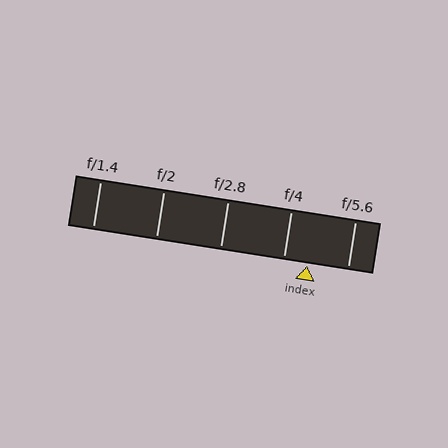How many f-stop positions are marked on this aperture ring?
There are 5 f-stop positions marked.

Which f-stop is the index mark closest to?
The index mark is closest to f/4.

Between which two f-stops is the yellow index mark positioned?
The index mark is between f/4 and f/5.6.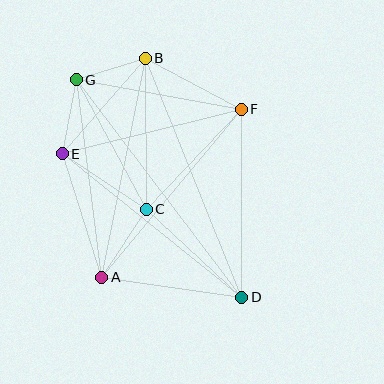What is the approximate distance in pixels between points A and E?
The distance between A and E is approximately 130 pixels.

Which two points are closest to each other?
Points B and G are closest to each other.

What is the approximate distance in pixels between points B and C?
The distance between B and C is approximately 151 pixels.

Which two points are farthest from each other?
Points D and G are farthest from each other.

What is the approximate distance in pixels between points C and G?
The distance between C and G is approximately 147 pixels.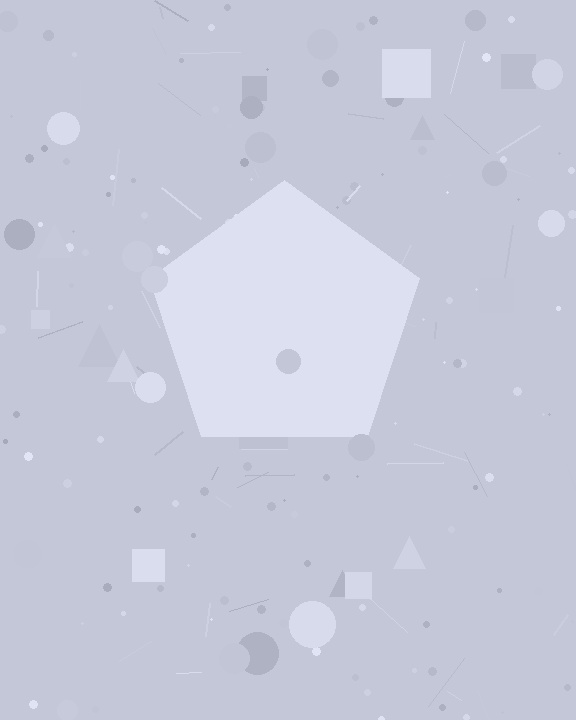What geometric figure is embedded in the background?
A pentagon is embedded in the background.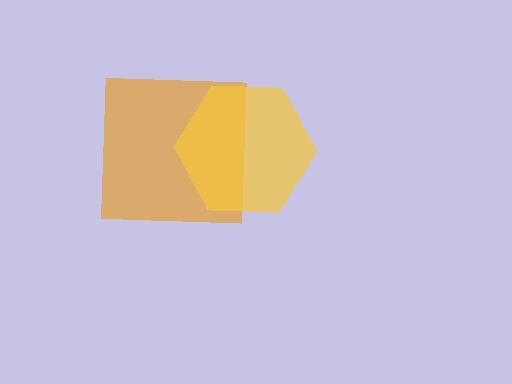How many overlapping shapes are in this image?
There are 2 overlapping shapes in the image.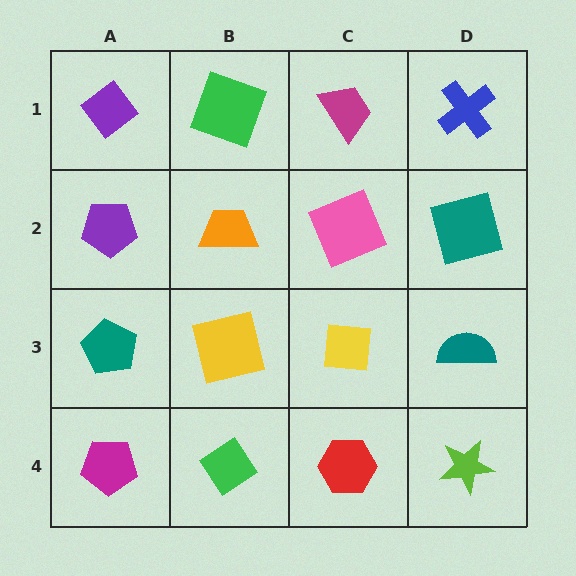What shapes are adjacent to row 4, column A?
A teal pentagon (row 3, column A), a green diamond (row 4, column B).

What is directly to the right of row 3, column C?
A teal semicircle.